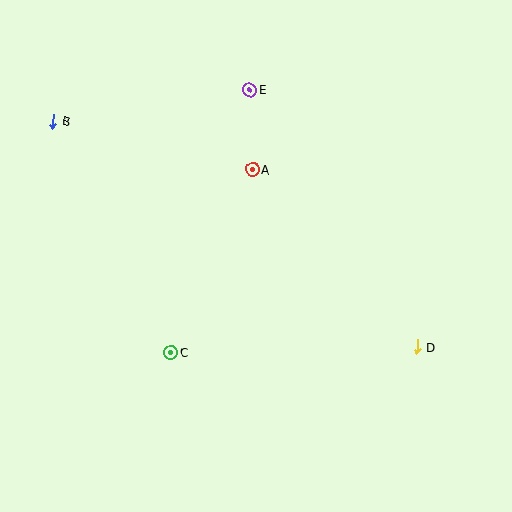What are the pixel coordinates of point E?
Point E is at (250, 90).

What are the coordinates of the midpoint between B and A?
The midpoint between B and A is at (153, 145).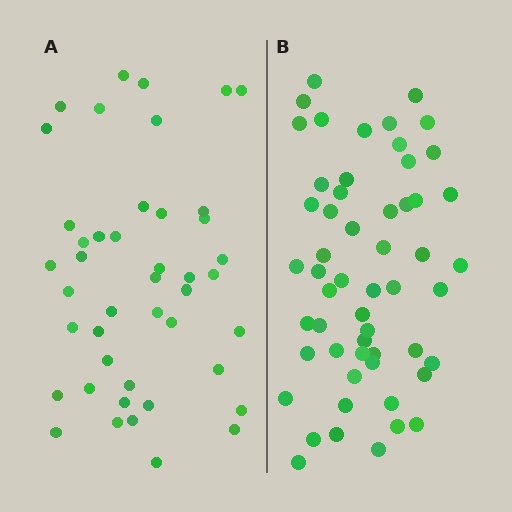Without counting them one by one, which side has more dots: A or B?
Region B (the right region) has more dots.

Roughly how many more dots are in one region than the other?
Region B has roughly 12 or so more dots than region A.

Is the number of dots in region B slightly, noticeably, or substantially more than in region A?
Region B has noticeably more, but not dramatically so. The ratio is roughly 1.2 to 1.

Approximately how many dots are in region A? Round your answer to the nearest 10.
About 40 dots. (The exact count is 44, which rounds to 40.)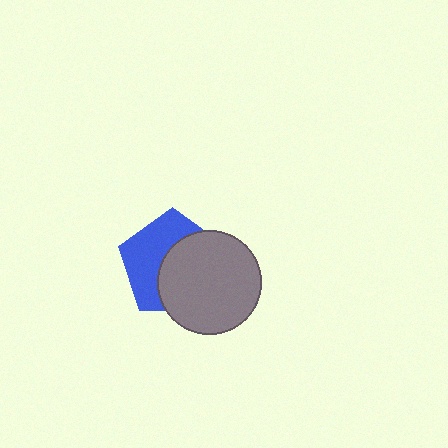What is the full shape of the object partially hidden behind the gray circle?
The partially hidden object is a blue pentagon.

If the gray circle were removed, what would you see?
You would see the complete blue pentagon.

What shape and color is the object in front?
The object in front is a gray circle.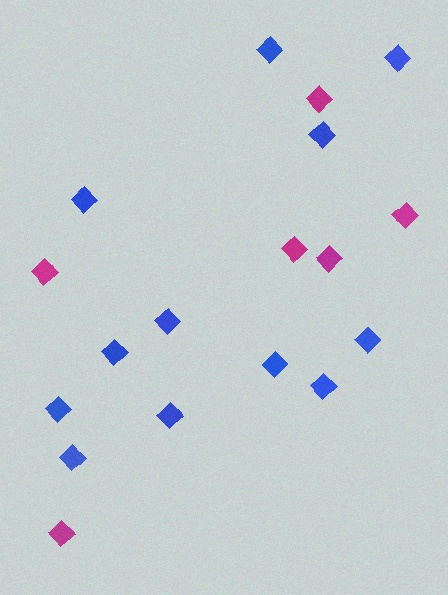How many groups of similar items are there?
There are 2 groups: one group of blue diamonds (12) and one group of magenta diamonds (6).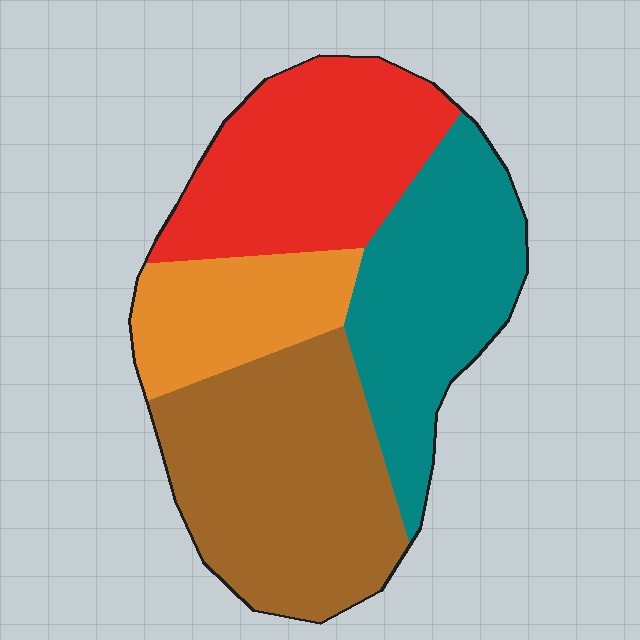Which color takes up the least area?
Orange, at roughly 15%.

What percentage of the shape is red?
Red takes up between a quarter and a half of the shape.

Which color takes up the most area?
Brown, at roughly 35%.